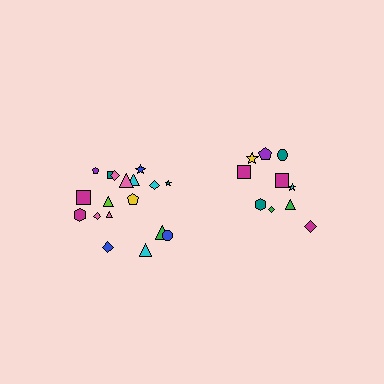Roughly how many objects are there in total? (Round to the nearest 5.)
Roughly 30 objects in total.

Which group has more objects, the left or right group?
The left group.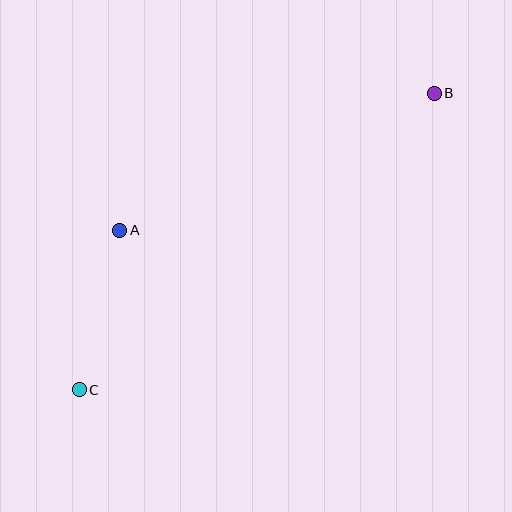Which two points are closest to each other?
Points A and C are closest to each other.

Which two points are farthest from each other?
Points B and C are farthest from each other.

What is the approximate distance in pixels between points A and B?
The distance between A and B is approximately 343 pixels.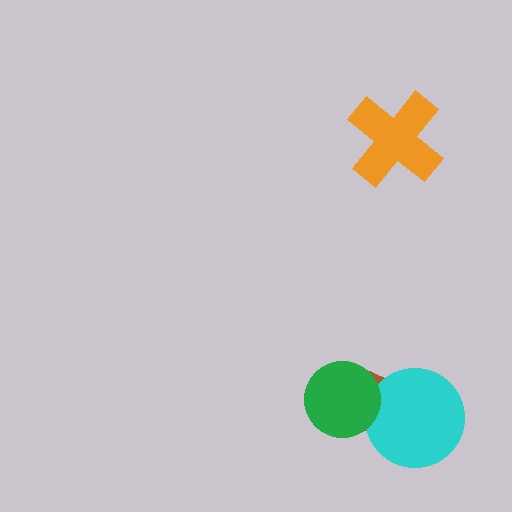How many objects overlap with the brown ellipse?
2 objects overlap with the brown ellipse.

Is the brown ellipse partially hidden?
Yes, it is partially covered by another shape.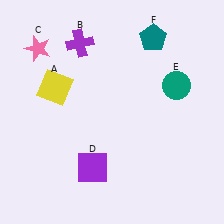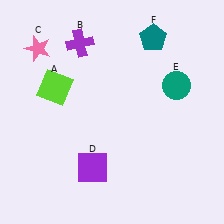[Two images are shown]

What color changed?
The square (A) changed from yellow in Image 1 to lime in Image 2.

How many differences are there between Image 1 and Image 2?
There is 1 difference between the two images.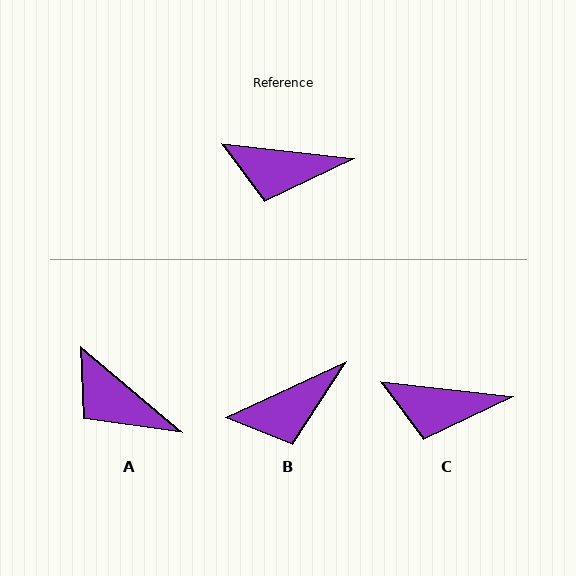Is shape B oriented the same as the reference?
No, it is off by about 31 degrees.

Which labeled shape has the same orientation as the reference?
C.